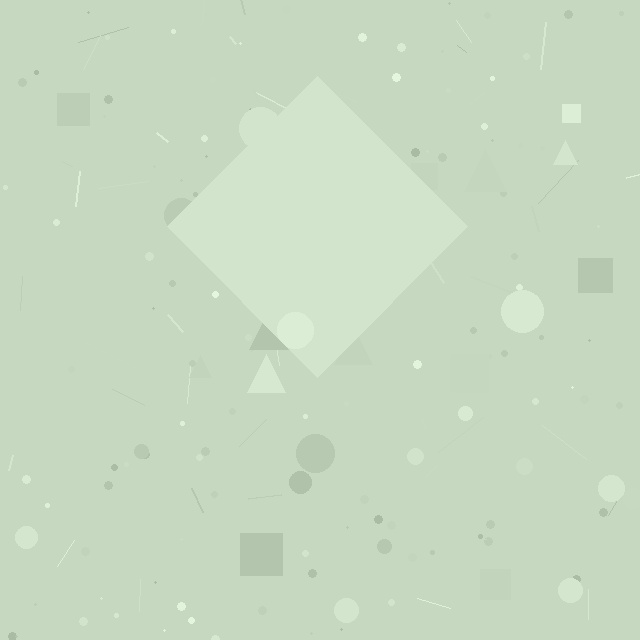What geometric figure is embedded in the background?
A diamond is embedded in the background.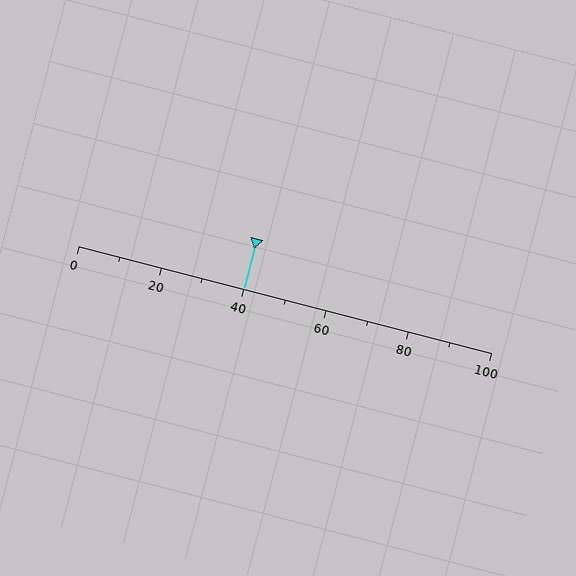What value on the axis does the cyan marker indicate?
The marker indicates approximately 40.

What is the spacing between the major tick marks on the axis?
The major ticks are spaced 20 apart.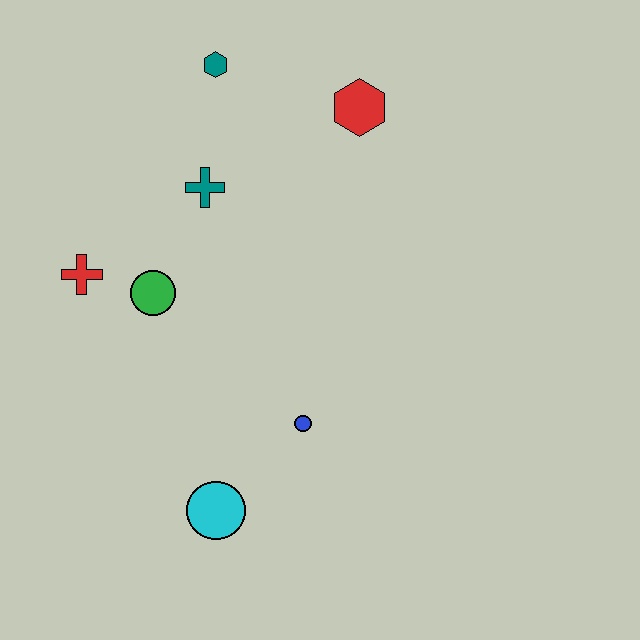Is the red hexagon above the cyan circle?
Yes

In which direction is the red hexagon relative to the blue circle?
The red hexagon is above the blue circle.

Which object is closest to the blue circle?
The cyan circle is closest to the blue circle.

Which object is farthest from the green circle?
The red hexagon is farthest from the green circle.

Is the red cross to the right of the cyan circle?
No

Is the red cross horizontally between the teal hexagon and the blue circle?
No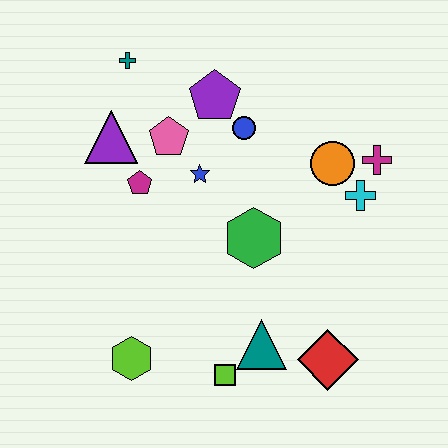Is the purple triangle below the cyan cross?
No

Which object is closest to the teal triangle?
The lime square is closest to the teal triangle.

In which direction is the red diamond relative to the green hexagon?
The red diamond is below the green hexagon.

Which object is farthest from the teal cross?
The red diamond is farthest from the teal cross.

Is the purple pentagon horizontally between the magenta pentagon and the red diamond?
Yes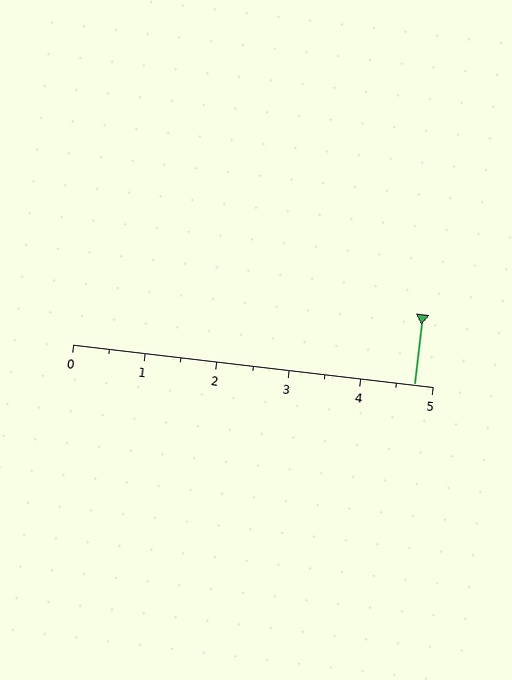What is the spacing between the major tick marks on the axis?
The major ticks are spaced 1 apart.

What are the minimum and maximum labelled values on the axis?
The axis runs from 0 to 5.